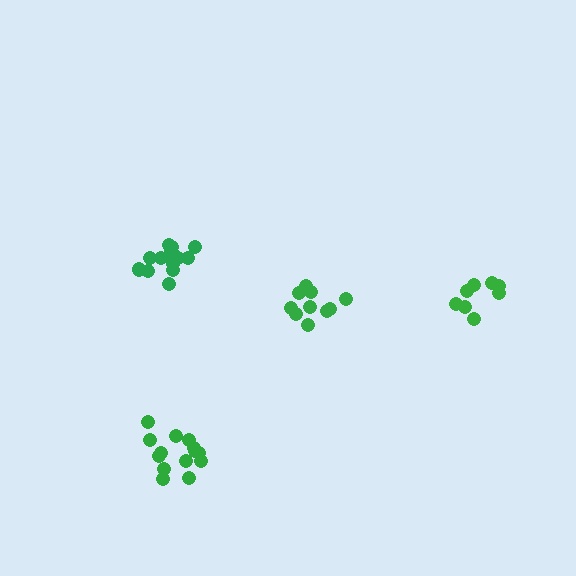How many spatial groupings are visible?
There are 4 spatial groupings.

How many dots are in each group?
Group 1: 10 dots, Group 2: 14 dots, Group 3: 8 dots, Group 4: 14 dots (46 total).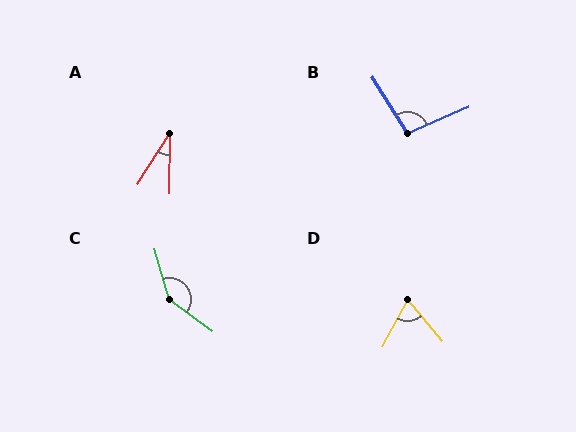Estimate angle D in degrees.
Approximately 68 degrees.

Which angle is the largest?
C, at approximately 142 degrees.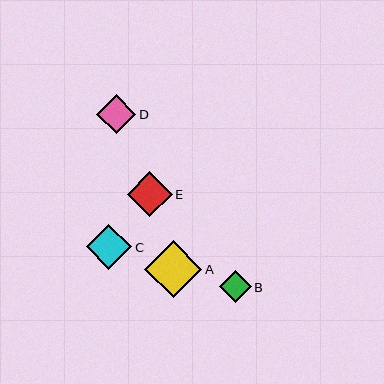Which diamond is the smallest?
Diamond B is the smallest with a size of approximately 32 pixels.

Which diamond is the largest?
Diamond A is the largest with a size of approximately 57 pixels.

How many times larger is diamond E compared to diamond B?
Diamond E is approximately 1.4 times the size of diamond B.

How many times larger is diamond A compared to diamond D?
Diamond A is approximately 1.4 times the size of diamond D.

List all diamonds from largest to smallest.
From largest to smallest: A, C, E, D, B.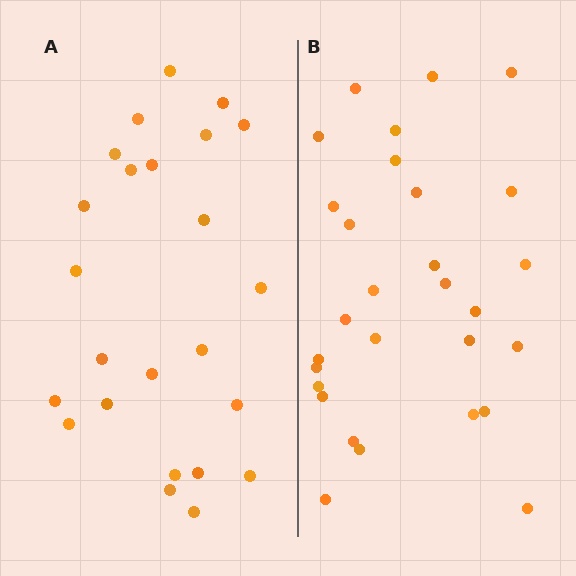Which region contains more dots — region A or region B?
Region B (the right region) has more dots.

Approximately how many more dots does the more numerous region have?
Region B has about 5 more dots than region A.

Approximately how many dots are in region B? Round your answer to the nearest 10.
About 30 dots. (The exact count is 29, which rounds to 30.)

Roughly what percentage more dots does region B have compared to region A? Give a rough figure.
About 20% more.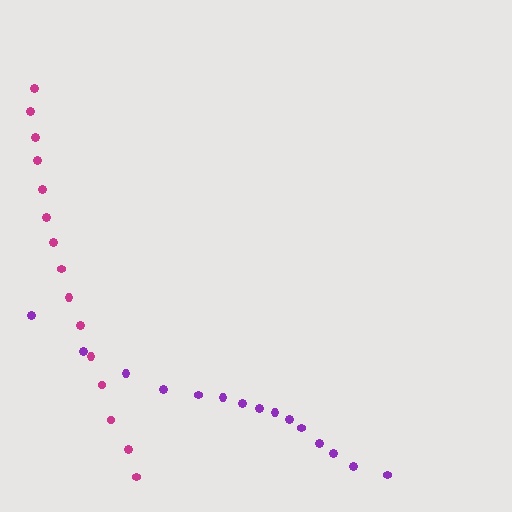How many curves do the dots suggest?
There are 2 distinct paths.